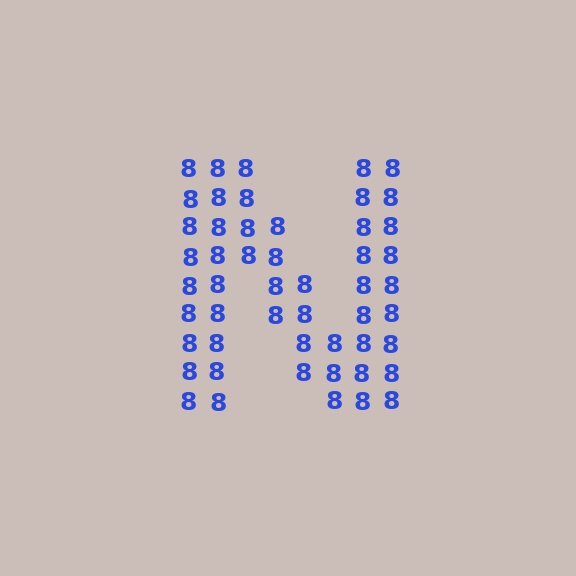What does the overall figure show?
The overall figure shows the letter N.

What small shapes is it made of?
It is made of small digit 8's.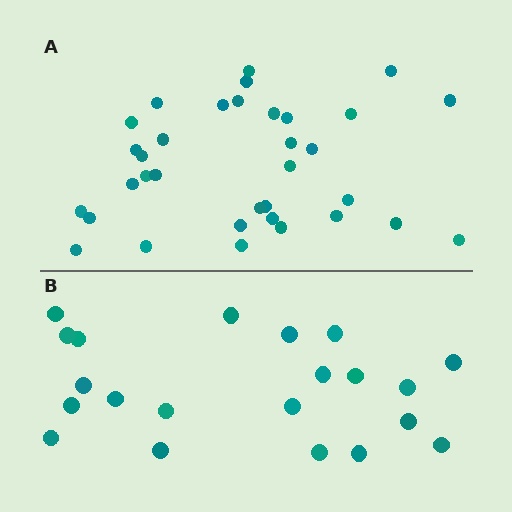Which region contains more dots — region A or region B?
Region A (the top region) has more dots.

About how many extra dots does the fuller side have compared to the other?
Region A has approximately 15 more dots than region B.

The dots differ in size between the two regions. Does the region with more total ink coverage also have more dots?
No. Region B has more total ink coverage because its dots are larger, but region A actually contains more individual dots. Total area can be misleading — the number of items is what matters here.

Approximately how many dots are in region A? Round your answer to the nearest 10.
About 30 dots. (The exact count is 34, which rounds to 30.)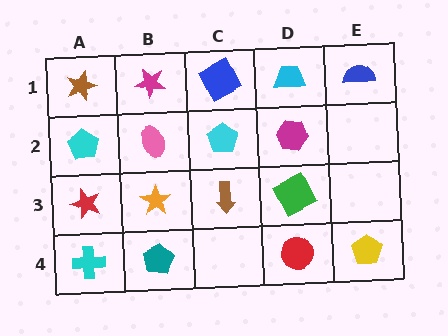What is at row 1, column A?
A brown star.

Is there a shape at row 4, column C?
No, that cell is empty.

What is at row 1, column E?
A blue semicircle.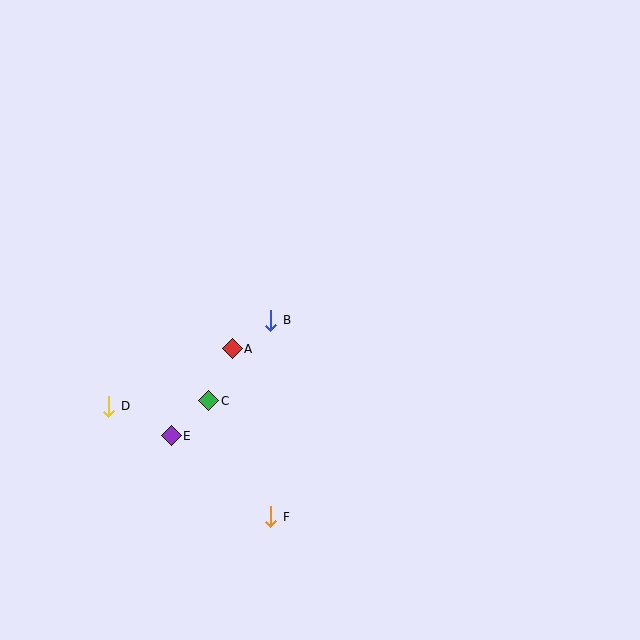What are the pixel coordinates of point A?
Point A is at (232, 349).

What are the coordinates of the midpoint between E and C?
The midpoint between E and C is at (190, 418).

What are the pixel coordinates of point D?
Point D is at (109, 406).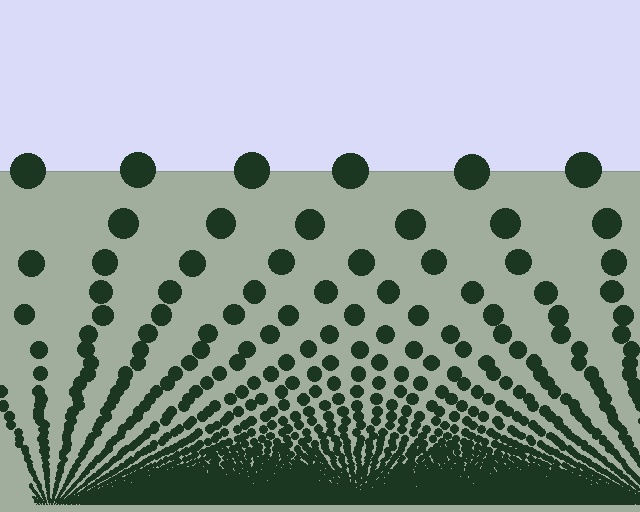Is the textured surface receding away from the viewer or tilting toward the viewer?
The surface appears to tilt toward the viewer. Texture elements get larger and sparser toward the top.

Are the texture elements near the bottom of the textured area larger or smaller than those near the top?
Smaller. The gradient is inverted — elements near the bottom are smaller and denser.